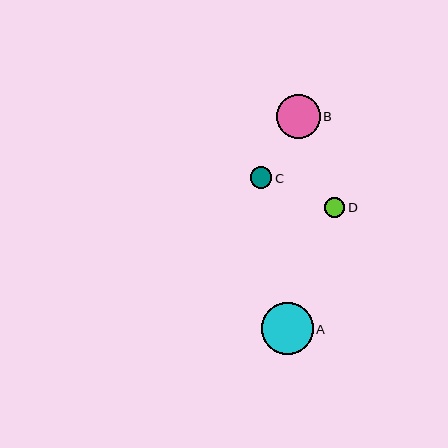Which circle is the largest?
Circle A is the largest with a size of approximately 52 pixels.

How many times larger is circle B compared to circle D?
Circle B is approximately 2.2 times the size of circle D.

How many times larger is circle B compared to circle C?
Circle B is approximately 2.1 times the size of circle C.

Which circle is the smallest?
Circle D is the smallest with a size of approximately 20 pixels.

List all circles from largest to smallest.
From largest to smallest: A, B, C, D.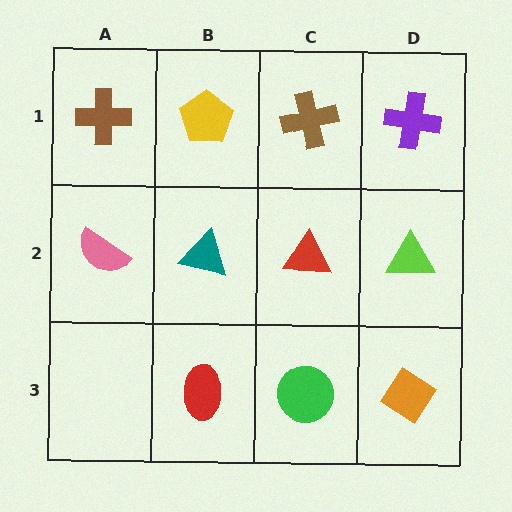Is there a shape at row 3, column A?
No, that cell is empty.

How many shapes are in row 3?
3 shapes.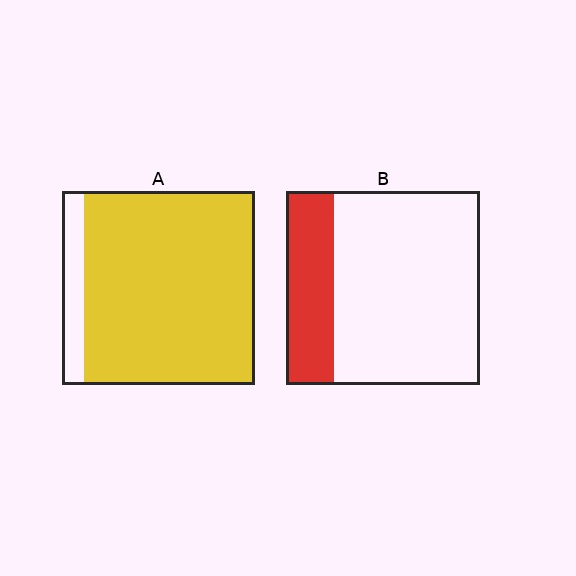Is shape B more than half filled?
No.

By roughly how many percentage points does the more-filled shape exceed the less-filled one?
By roughly 65 percentage points (A over B).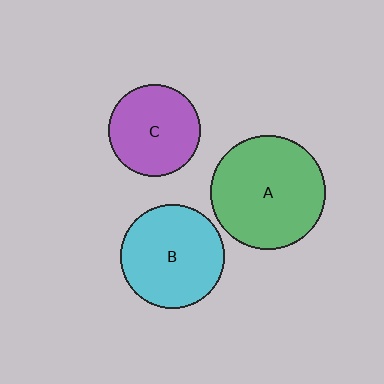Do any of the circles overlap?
No, none of the circles overlap.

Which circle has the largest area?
Circle A (green).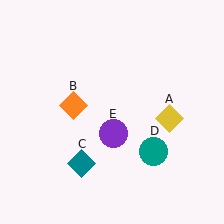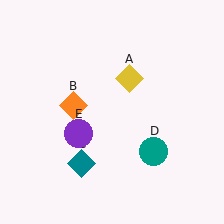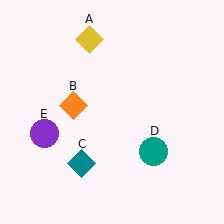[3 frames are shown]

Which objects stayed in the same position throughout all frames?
Orange diamond (object B) and teal diamond (object C) and teal circle (object D) remained stationary.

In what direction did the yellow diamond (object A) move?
The yellow diamond (object A) moved up and to the left.